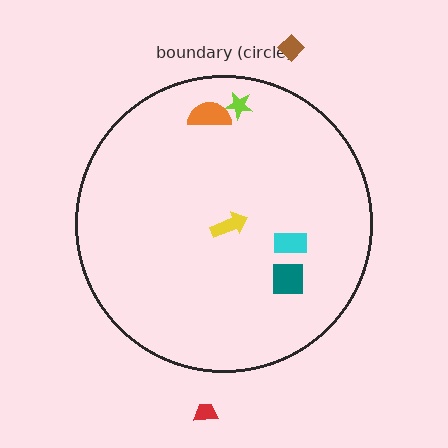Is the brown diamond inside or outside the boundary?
Outside.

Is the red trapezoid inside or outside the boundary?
Outside.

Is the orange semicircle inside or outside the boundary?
Inside.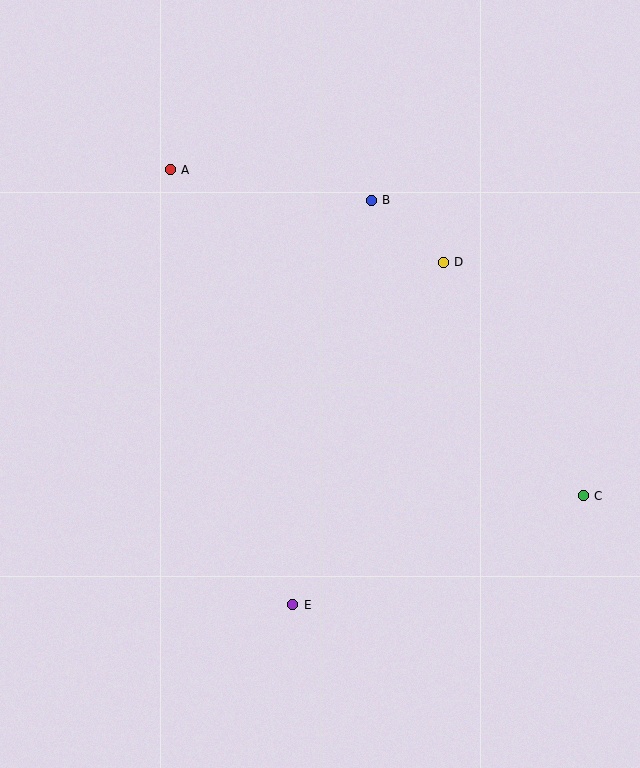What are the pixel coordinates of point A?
Point A is at (170, 170).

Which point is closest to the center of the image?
Point D at (443, 262) is closest to the center.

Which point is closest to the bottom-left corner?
Point E is closest to the bottom-left corner.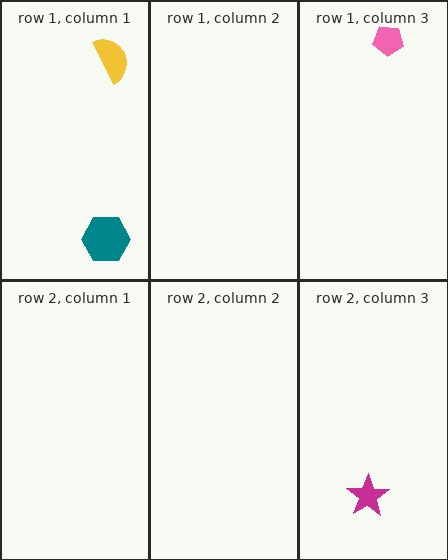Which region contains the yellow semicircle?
The row 1, column 1 region.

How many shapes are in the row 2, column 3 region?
1.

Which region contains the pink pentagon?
The row 1, column 3 region.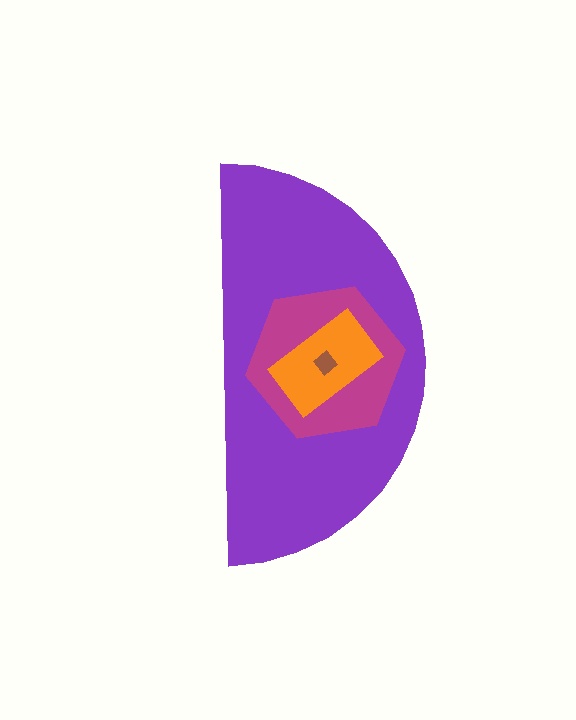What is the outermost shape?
The purple semicircle.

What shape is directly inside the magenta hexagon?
The orange rectangle.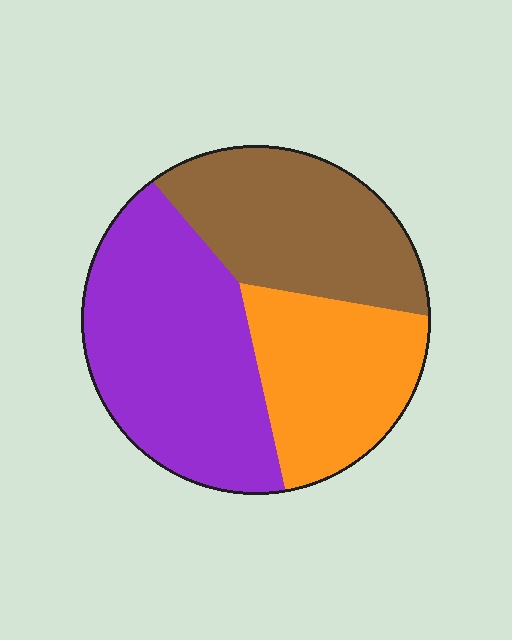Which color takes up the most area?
Purple, at roughly 40%.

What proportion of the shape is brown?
Brown takes up between a quarter and a half of the shape.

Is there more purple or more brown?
Purple.